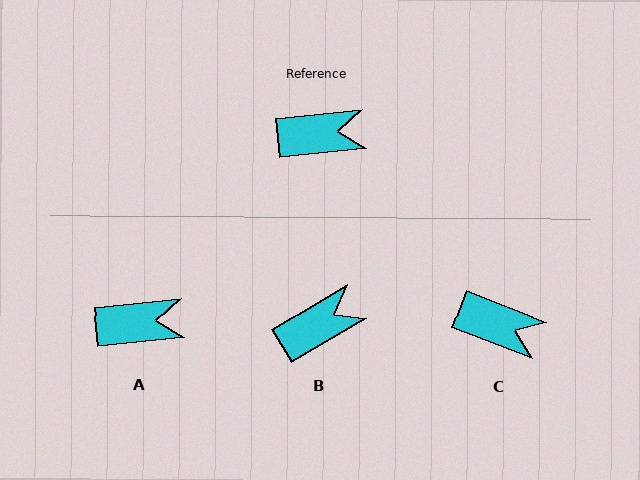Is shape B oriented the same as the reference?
No, it is off by about 25 degrees.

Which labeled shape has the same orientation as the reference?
A.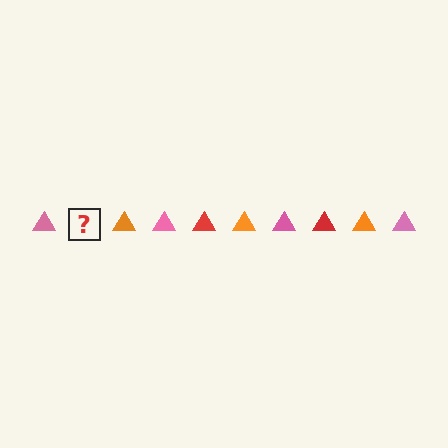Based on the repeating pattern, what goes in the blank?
The blank should be a red triangle.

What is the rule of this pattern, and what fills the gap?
The rule is that the pattern cycles through pink, red, orange triangles. The gap should be filled with a red triangle.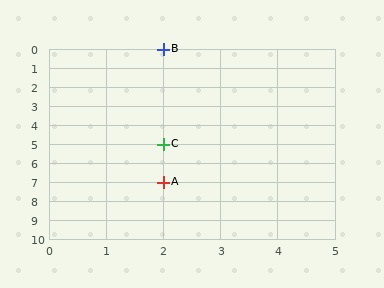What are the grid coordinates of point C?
Point C is at grid coordinates (2, 5).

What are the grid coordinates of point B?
Point B is at grid coordinates (2, 0).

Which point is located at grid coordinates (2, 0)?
Point B is at (2, 0).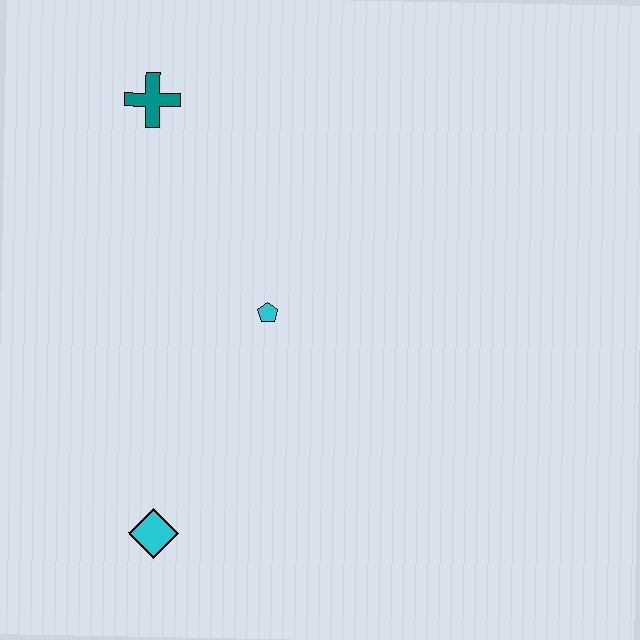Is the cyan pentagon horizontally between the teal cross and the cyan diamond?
No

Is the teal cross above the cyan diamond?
Yes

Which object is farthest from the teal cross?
The cyan diamond is farthest from the teal cross.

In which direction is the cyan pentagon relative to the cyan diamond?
The cyan pentagon is above the cyan diamond.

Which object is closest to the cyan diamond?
The cyan pentagon is closest to the cyan diamond.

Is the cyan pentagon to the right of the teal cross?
Yes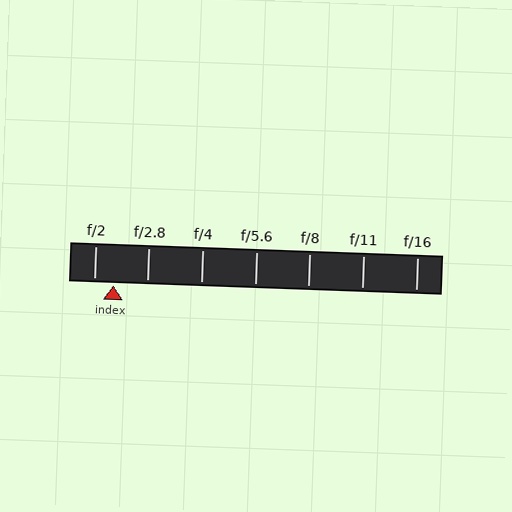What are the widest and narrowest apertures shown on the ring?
The widest aperture shown is f/2 and the narrowest is f/16.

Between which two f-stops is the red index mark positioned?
The index mark is between f/2 and f/2.8.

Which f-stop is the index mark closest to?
The index mark is closest to f/2.